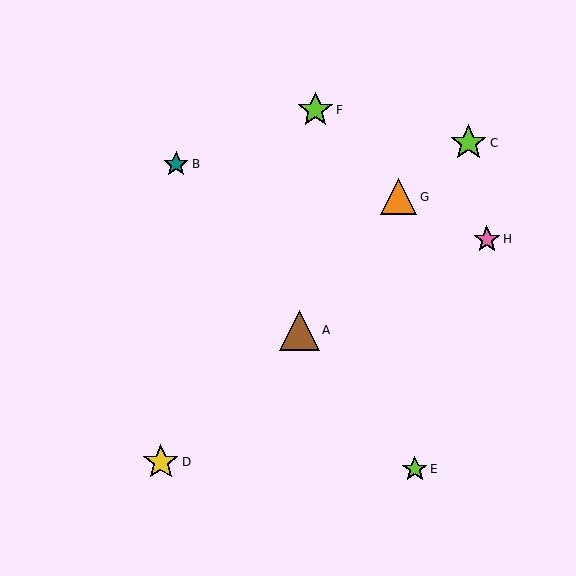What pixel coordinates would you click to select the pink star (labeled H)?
Click at (487, 239) to select the pink star H.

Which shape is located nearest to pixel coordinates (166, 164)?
The teal star (labeled B) at (176, 164) is nearest to that location.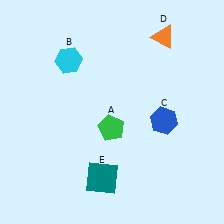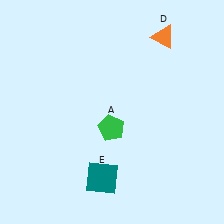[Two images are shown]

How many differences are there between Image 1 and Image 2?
There are 2 differences between the two images.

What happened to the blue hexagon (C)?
The blue hexagon (C) was removed in Image 2. It was in the bottom-right area of Image 1.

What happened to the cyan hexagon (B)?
The cyan hexagon (B) was removed in Image 2. It was in the top-left area of Image 1.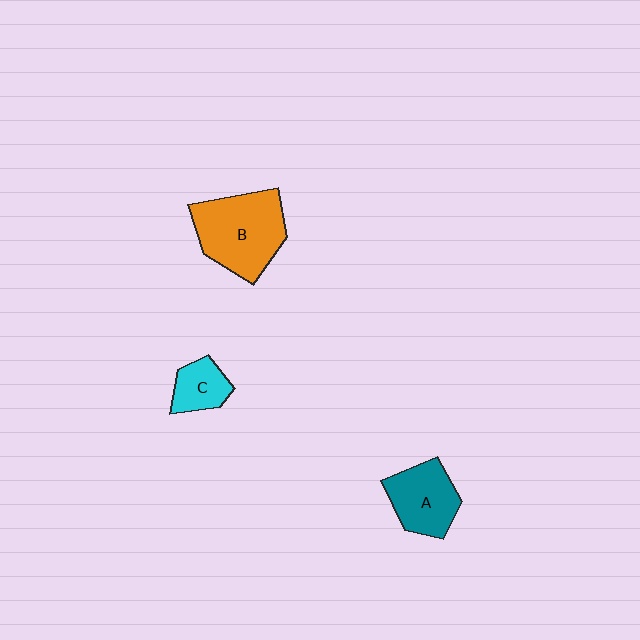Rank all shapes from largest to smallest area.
From largest to smallest: B (orange), A (teal), C (cyan).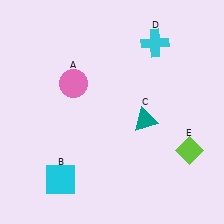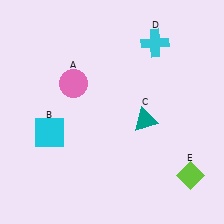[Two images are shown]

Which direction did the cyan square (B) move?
The cyan square (B) moved up.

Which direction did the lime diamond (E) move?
The lime diamond (E) moved down.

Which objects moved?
The objects that moved are: the cyan square (B), the lime diamond (E).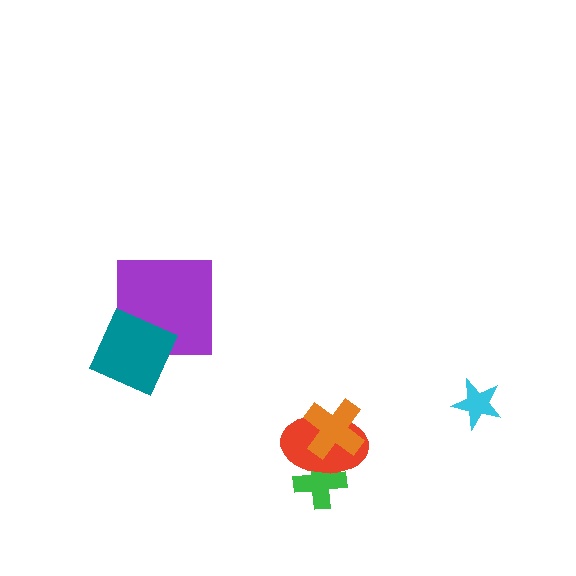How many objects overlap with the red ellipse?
2 objects overlap with the red ellipse.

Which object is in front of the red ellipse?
The orange cross is in front of the red ellipse.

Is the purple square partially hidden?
Yes, it is partially covered by another shape.